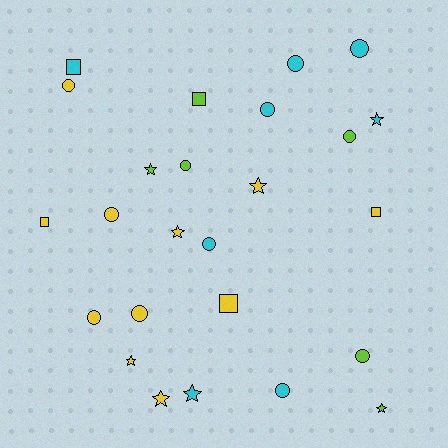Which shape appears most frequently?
Circle, with 12 objects.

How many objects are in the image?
There are 25 objects.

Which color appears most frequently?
Yellow, with 11 objects.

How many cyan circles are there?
There are 5 cyan circles.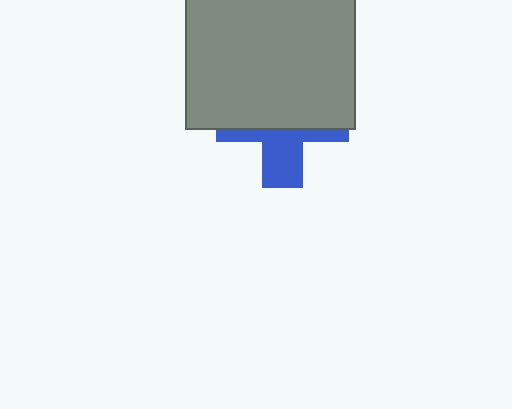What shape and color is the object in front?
The object in front is a gray square.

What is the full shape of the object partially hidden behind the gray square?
The partially hidden object is a blue cross.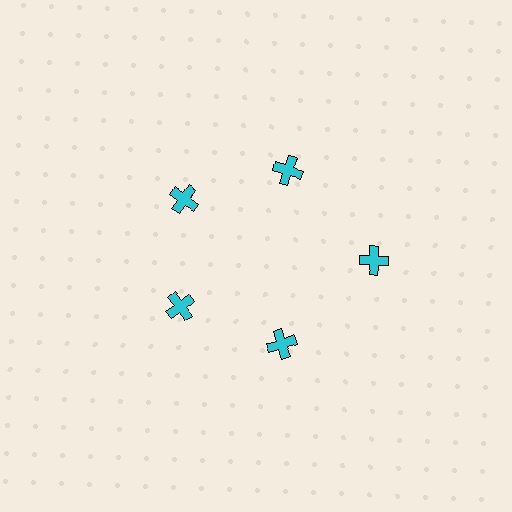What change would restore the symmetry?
The symmetry would be restored by moving it inward, back onto the ring so that all 5 crosses sit at equal angles and equal distance from the center.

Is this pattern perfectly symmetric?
No. The 5 cyan crosses are arranged in a ring, but one element near the 3 o'clock position is pushed outward from the center, breaking the 5-fold rotational symmetry.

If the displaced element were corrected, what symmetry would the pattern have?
It would have 5-fold rotational symmetry — the pattern would map onto itself every 72 degrees.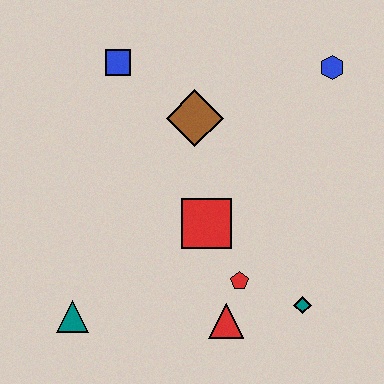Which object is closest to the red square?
The red pentagon is closest to the red square.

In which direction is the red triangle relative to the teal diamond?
The red triangle is to the left of the teal diamond.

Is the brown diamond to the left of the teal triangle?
No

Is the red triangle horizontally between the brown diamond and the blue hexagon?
Yes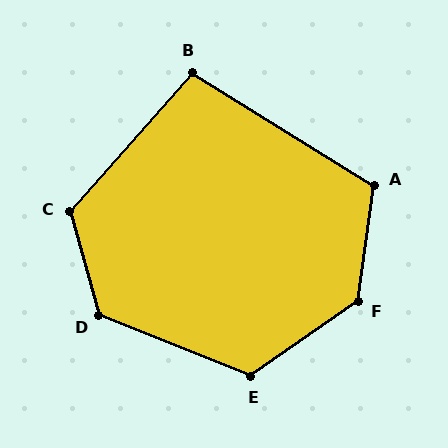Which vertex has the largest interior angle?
F, at approximately 133 degrees.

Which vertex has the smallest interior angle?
B, at approximately 99 degrees.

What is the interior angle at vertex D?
Approximately 128 degrees (obtuse).